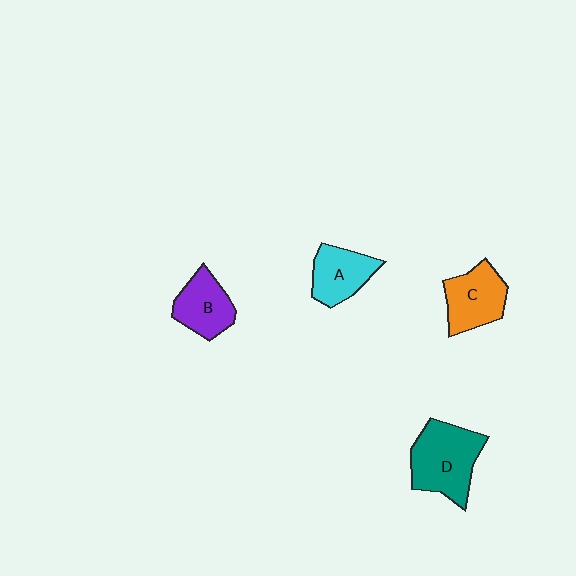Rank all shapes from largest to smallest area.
From largest to smallest: D (teal), C (orange), A (cyan), B (purple).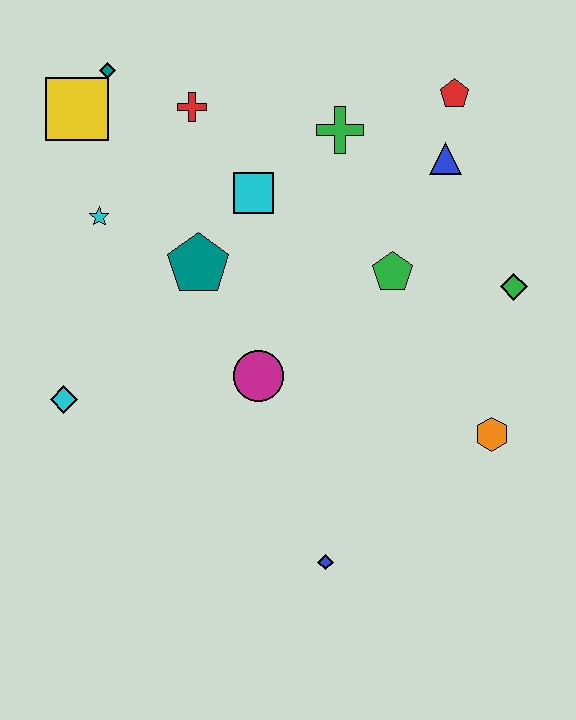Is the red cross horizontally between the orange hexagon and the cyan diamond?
Yes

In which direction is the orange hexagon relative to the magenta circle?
The orange hexagon is to the right of the magenta circle.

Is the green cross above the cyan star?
Yes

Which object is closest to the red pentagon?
The blue triangle is closest to the red pentagon.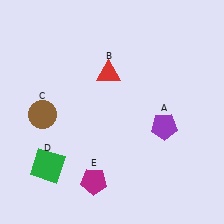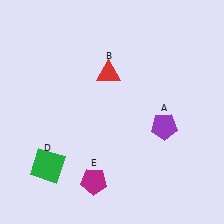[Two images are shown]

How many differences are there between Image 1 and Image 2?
There is 1 difference between the two images.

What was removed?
The brown circle (C) was removed in Image 2.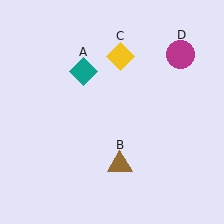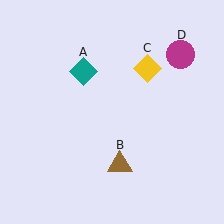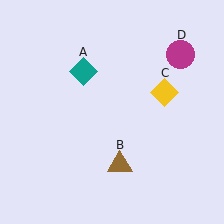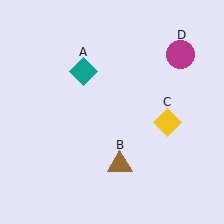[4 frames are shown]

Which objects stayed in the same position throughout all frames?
Teal diamond (object A) and brown triangle (object B) and magenta circle (object D) remained stationary.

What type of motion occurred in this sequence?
The yellow diamond (object C) rotated clockwise around the center of the scene.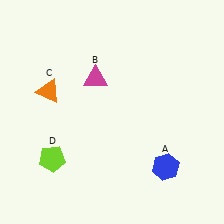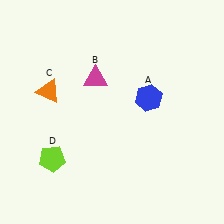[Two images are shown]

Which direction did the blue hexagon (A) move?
The blue hexagon (A) moved up.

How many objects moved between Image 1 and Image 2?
1 object moved between the two images.